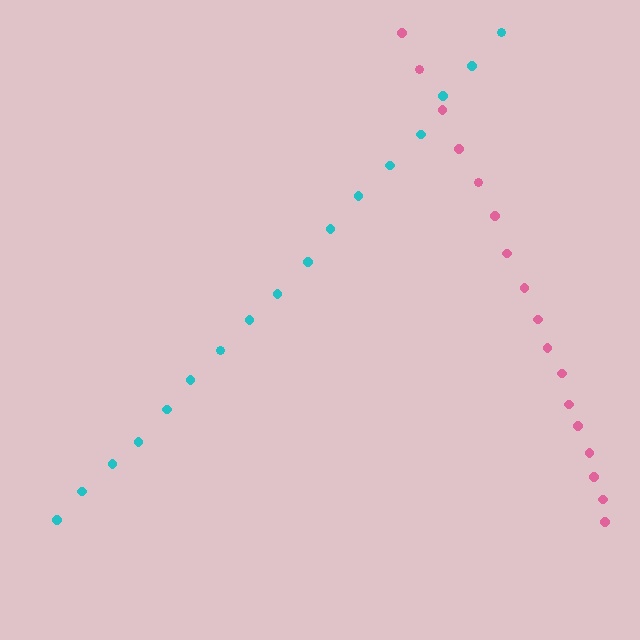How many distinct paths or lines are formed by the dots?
There are 2 distinct paths.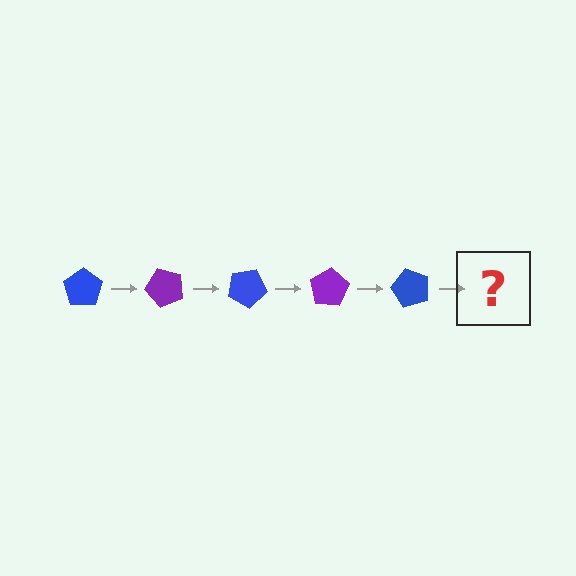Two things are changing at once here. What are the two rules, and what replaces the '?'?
The two rules are that it rotates 50 degrees each step and the color cycles through blue and purple. The '?' should be a purple pentagon, rotated 250 degrees from the start.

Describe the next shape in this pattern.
It should be a purple pentagon, rotated 250 degrees from the start.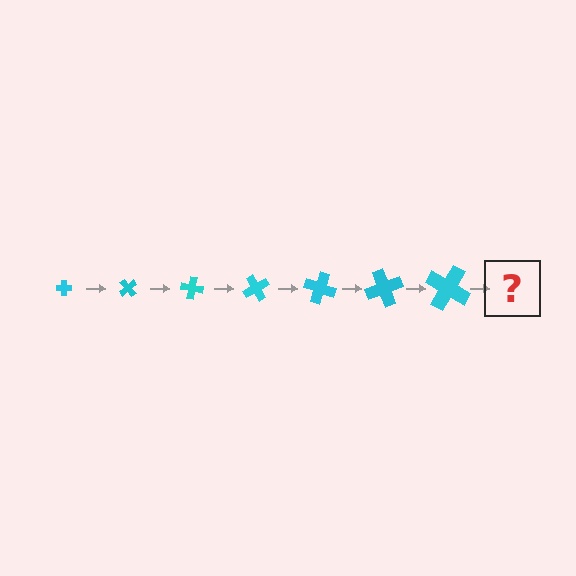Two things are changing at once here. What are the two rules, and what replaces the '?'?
The two rules are that the cross grows larger each step and it rotates 50 degrees each step. The '?' should be a cross, larger than the previous one and rotated 350 degrees from the start.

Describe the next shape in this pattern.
It should be a cross, larger than the previous one and rotated 350 degrees from the start.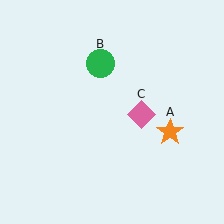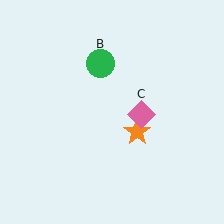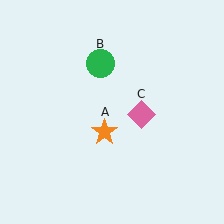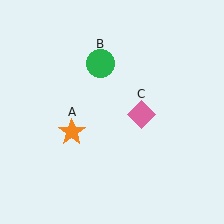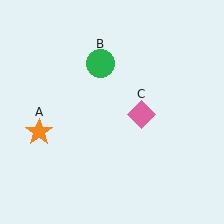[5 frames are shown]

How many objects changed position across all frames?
1 object changed position: orange star (object A).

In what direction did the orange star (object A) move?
The orange star (object A) moved left.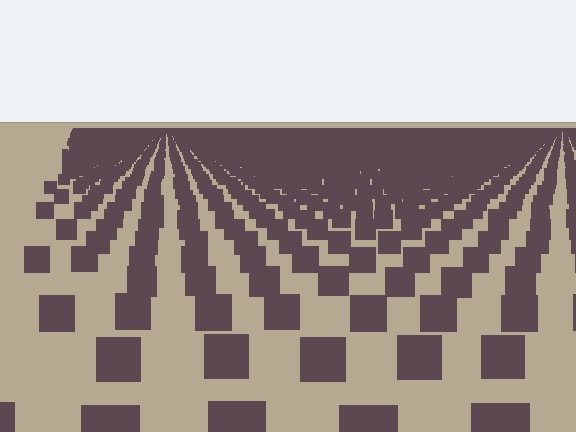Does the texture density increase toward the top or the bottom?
Density increases toward the top.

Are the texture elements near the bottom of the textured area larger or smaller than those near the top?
Larger. Near the bottom, elements are closer to the viewer and appear at a bigger on-screen size.